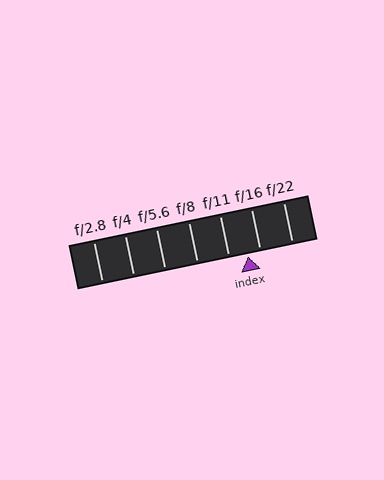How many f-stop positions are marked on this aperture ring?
There are 7 f-stop positions marked.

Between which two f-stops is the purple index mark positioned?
The index mark is between f/11 and f/16.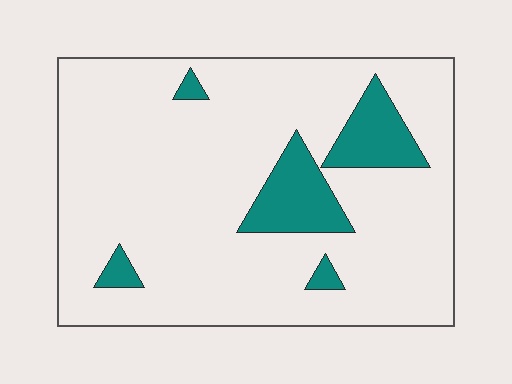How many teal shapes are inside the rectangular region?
5.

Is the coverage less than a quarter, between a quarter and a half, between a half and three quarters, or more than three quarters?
Less than a quarter.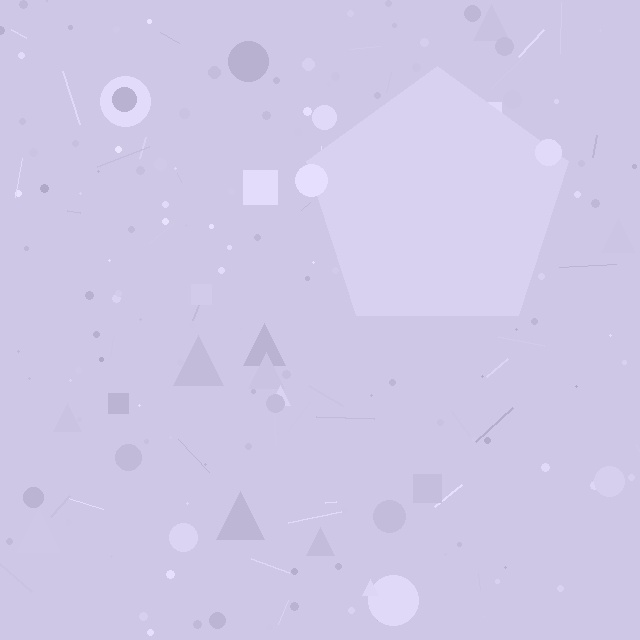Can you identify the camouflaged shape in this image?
The camouflaged shape is a pentagon.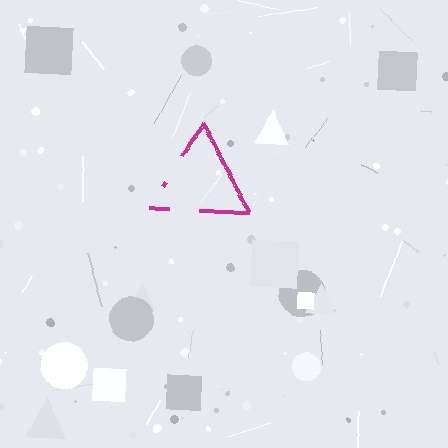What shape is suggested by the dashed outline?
The dashed outline suggests a triangle.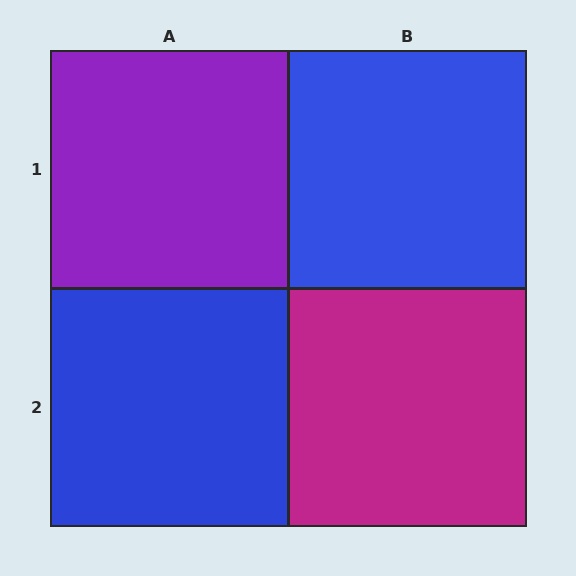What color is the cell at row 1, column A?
Purple.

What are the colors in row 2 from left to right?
Blue, magenta.